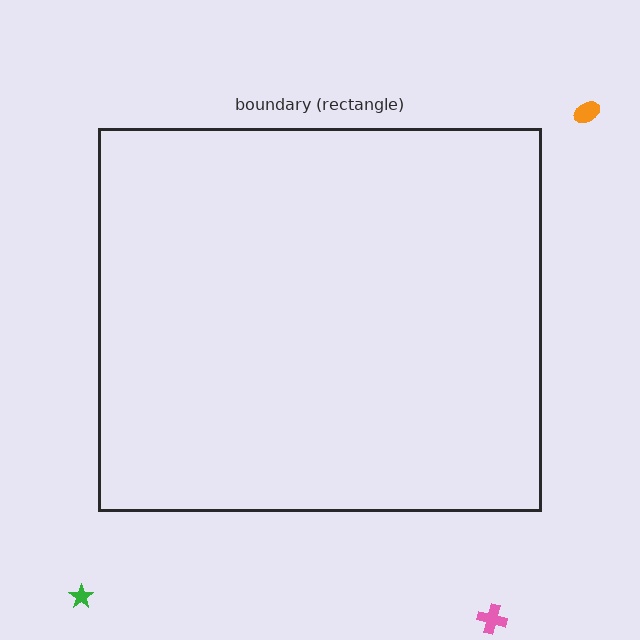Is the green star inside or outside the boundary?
Outside.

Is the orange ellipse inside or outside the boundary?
Outside.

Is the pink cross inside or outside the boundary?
Outside.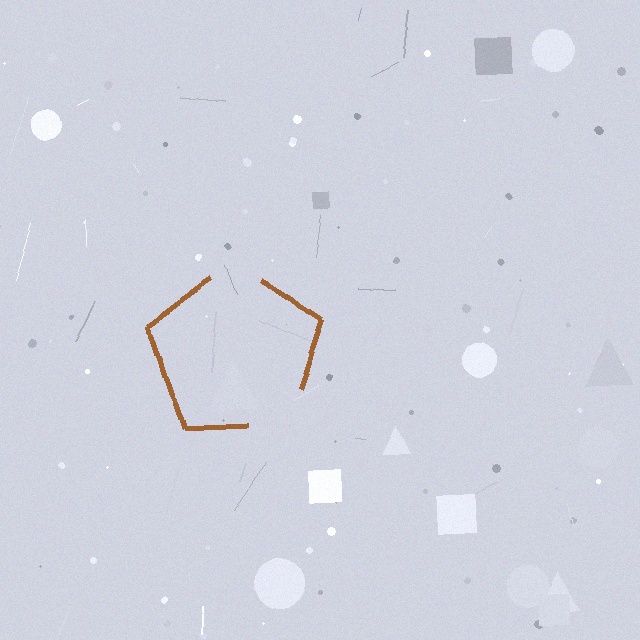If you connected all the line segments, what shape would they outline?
They would outline a pentagon.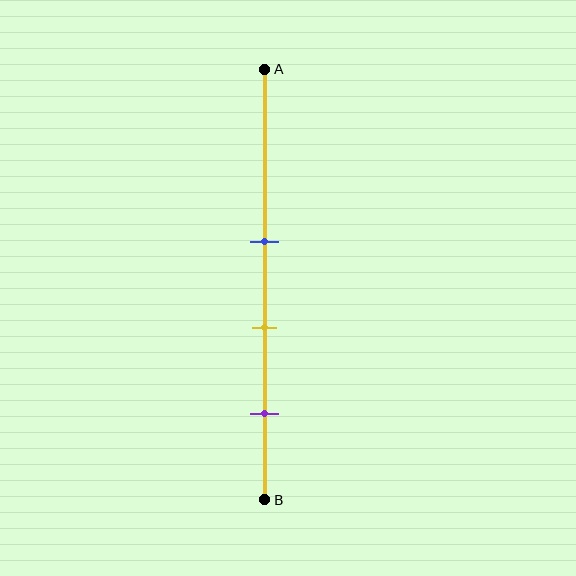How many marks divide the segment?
There are 3 marks dividing the segment.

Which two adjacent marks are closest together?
The blue and yellow marks are the closest adjacent pair.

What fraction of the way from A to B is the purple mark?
The purple mark is approximately 80% (0.8) of the way from A to B.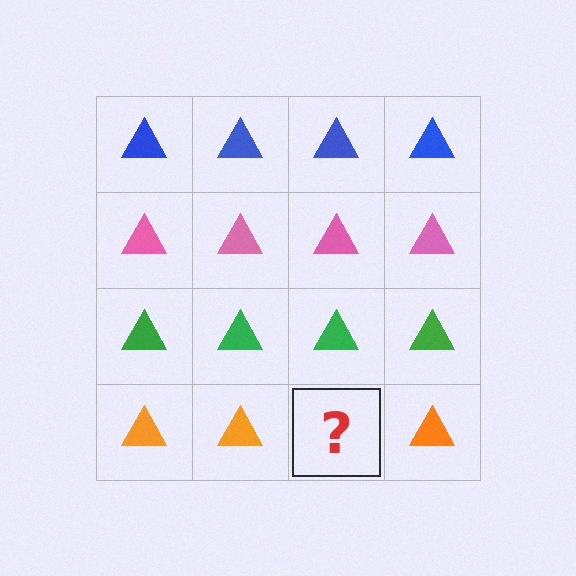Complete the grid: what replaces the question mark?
The question mark should be replaced with an orange triangle.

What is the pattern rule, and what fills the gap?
The rule is that each row has a consistent color. The gap should be filled with an orange triangle.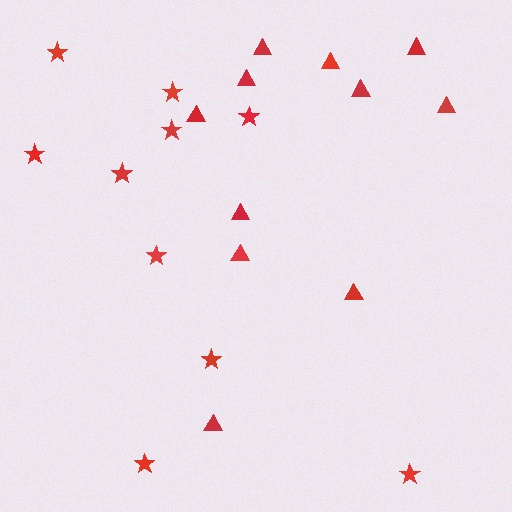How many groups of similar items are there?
There are 2 groups: one group of stars (10) and one group of triangles (11).